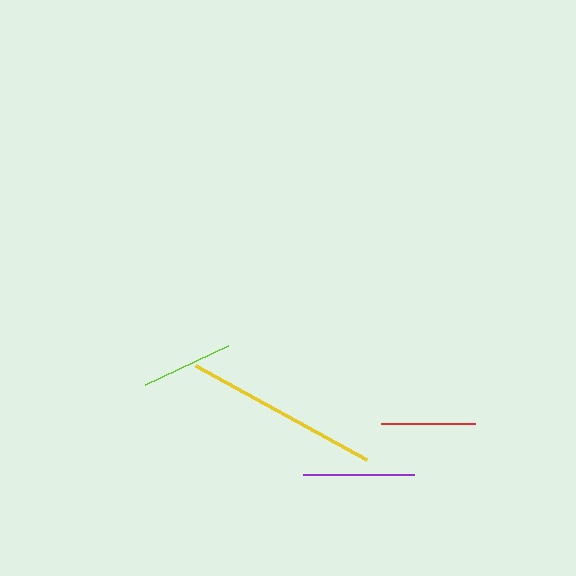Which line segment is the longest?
The yellow line is the longest at approximately 195 pixels.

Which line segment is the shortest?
The lime line is the shortest at approximately 92 pixels.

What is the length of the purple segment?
The purple segment is approximately 110 pixels long.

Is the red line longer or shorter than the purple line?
The purple line is longer than the red line.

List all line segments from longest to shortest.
From longest to shortest: yellow, purple, red, lime.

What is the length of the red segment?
The red segment is approximately 94 pixels long.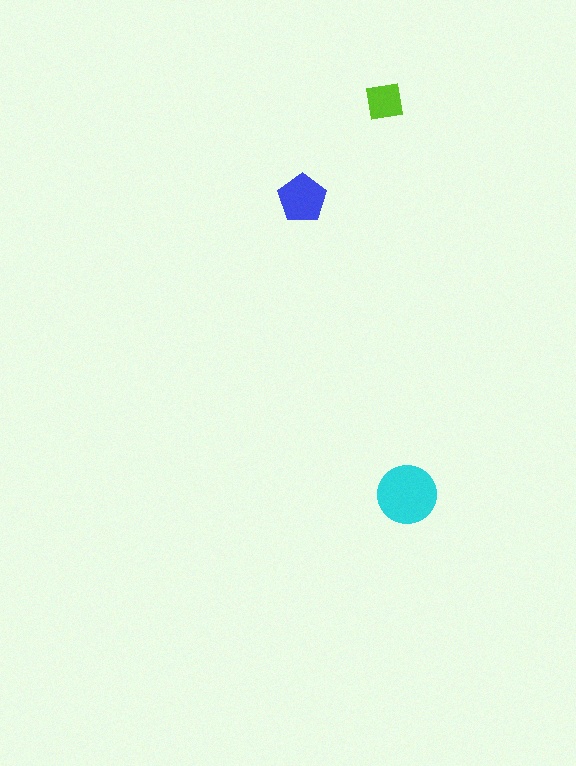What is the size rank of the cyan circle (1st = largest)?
1st.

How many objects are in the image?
There are 3 objects in the image.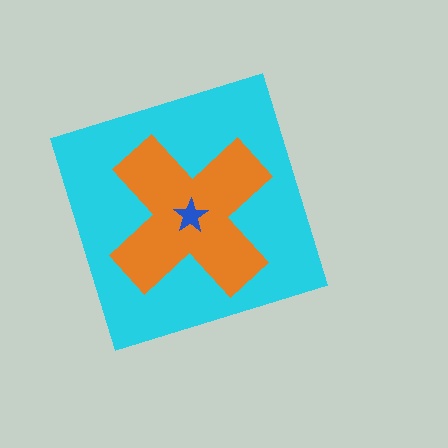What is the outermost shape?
The cyan diamond.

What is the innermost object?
The blue star.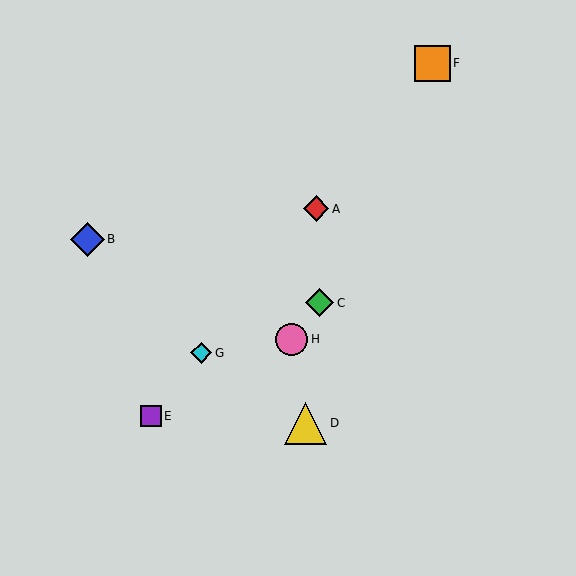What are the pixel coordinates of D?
Object D is at (306, 424).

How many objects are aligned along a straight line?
4 objects (A, E, F, G) are aligned along a straight line.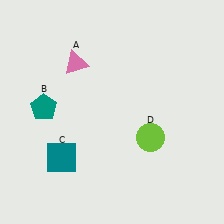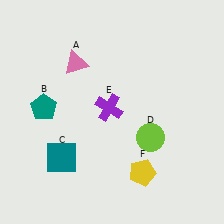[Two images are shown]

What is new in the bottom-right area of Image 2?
A yellow pentagon (F) was added in the bottom-right area of Image 2.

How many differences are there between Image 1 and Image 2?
There are 2 differences between the two images.